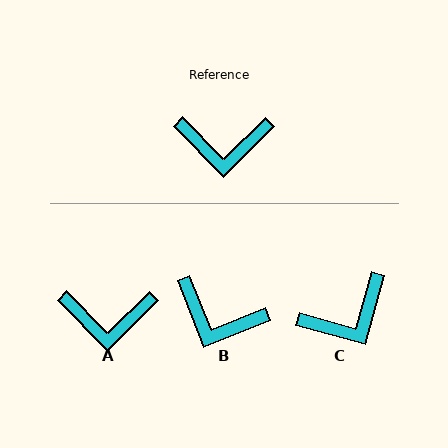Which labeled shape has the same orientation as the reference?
A.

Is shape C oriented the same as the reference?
No, it is off by about 30 degrees.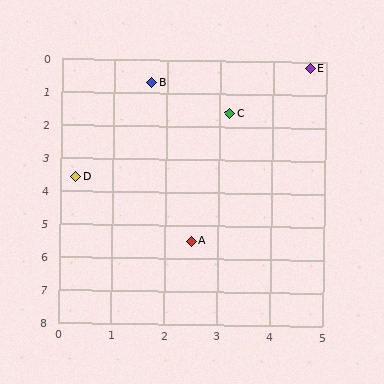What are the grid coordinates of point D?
Point D is at approximately (0.3, 3.6).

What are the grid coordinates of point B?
Point B is at approximately (1.7, 0.7).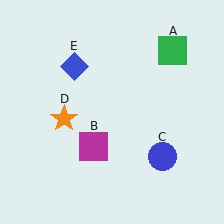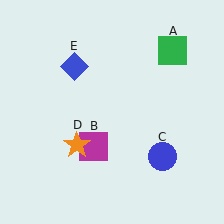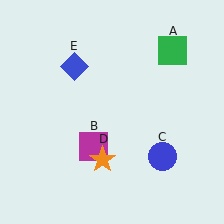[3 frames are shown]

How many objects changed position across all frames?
1 object changed position: orange star (object D).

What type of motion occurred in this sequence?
The orange star (object D) rotated counterclockwise around the center of the scene.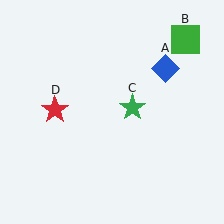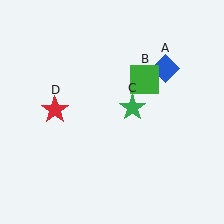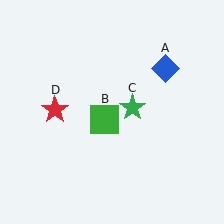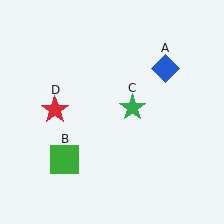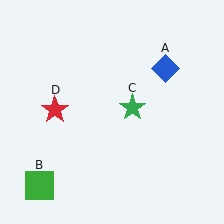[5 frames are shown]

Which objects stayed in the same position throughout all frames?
Blue diamond (object A) and green star (object C) and red star (object D) remained stationary.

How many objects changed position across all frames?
1 object changed position: green square (object B).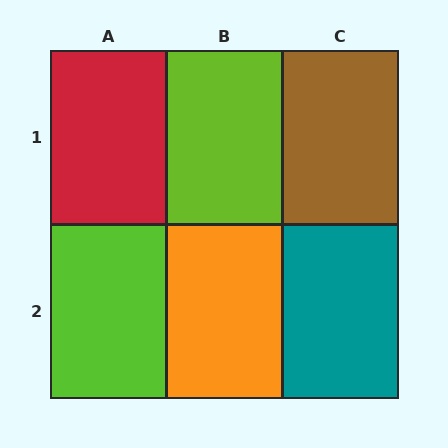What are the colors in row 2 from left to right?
Lime, orange, teal.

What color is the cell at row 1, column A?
Red.